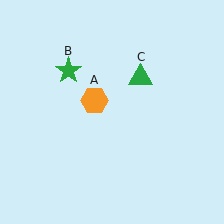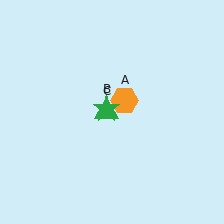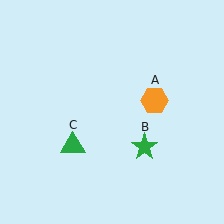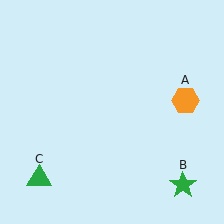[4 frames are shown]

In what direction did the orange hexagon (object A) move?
The orange hexagon (object A) moved right.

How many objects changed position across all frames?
3 objects changed position: orange hexagon (object A), green star (object B), green triangle (object C).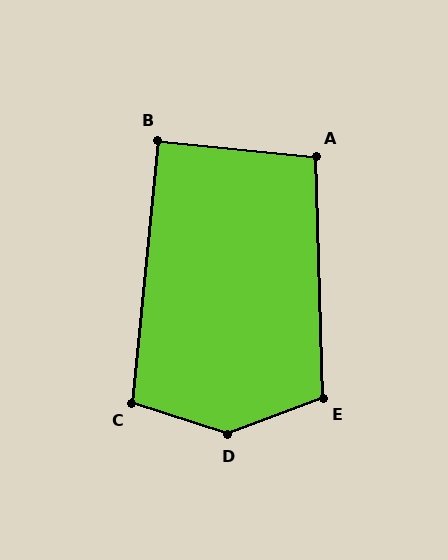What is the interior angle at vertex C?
Approximately 102 degrees (obtuse).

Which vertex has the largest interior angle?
D, at approximately 141 degrees.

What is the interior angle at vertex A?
Approximately 97 degrees (obtuse).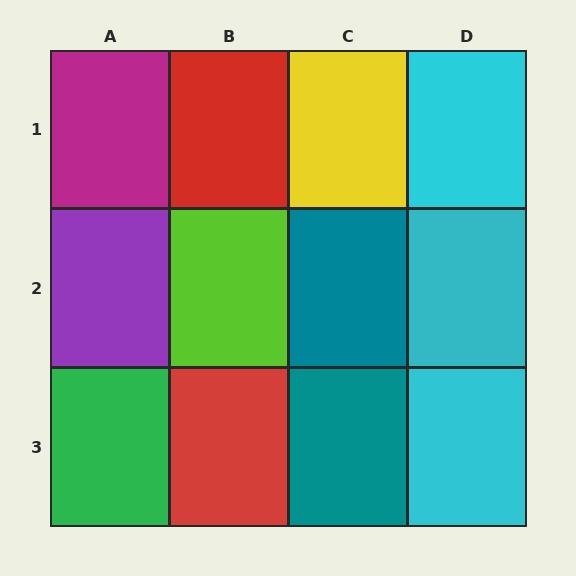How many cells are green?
1 cell is green.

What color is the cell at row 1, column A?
Magenta.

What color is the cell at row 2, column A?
Purple.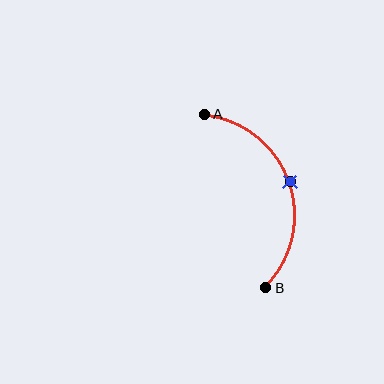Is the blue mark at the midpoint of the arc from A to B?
Yes. The blue mark lies on the arc at equal arc-length from both A and B — it is the arc midpoint.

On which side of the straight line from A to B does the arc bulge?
The arc bulges to the right of the straight line connecting A and B.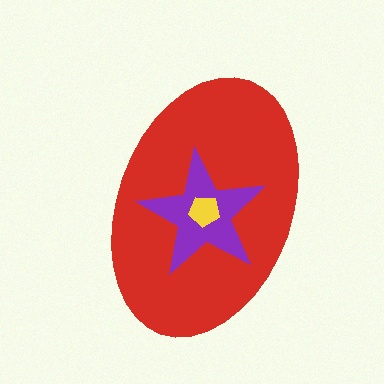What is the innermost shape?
The yellow pentagon.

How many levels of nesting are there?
3.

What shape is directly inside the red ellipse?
The purple star.